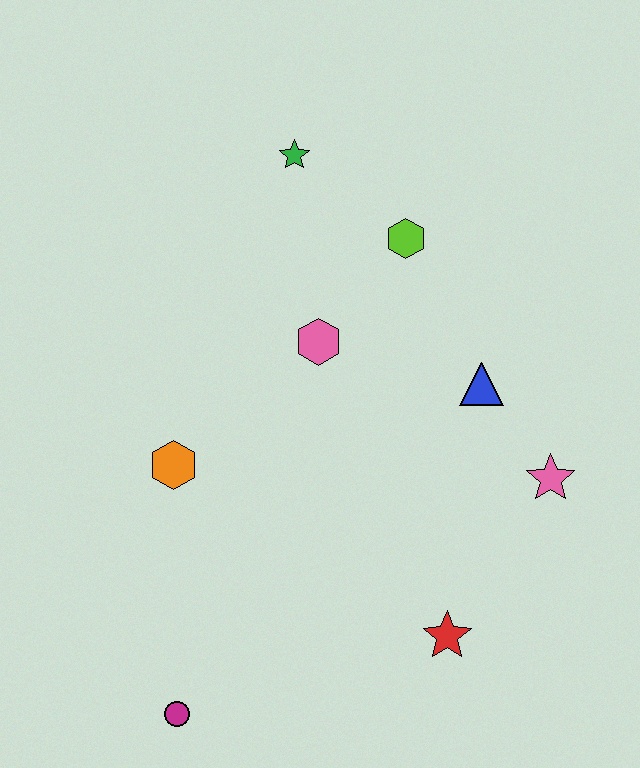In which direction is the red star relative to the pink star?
The red star is below the pink star.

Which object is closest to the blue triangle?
The pink star is closest to the blue triangle.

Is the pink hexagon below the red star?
No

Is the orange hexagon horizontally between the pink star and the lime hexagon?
No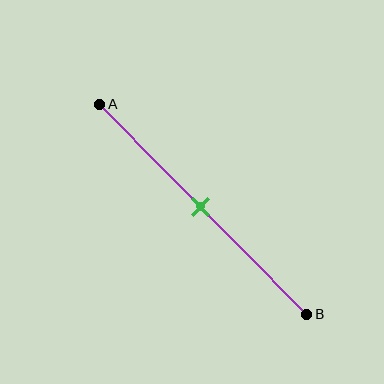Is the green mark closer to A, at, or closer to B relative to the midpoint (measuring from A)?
The green mark is approximately at the midpoint of segment AB.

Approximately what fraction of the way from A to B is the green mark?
The green mark is approximately 50% of the way from A to B.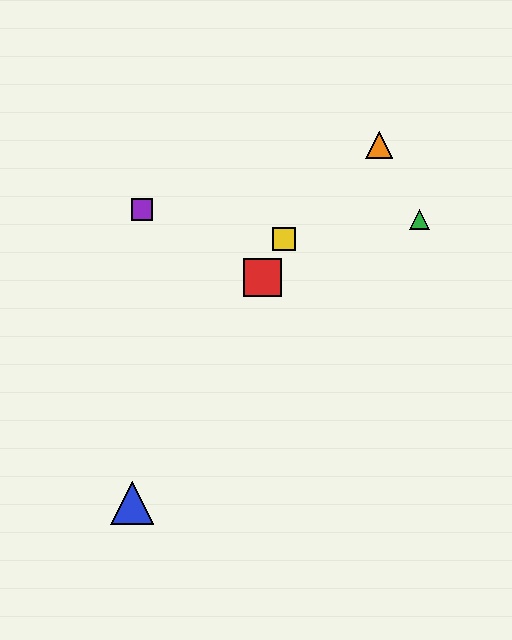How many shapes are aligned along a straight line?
3 shapes (the red square, the blue triangle, the yellow square) are aligned along a straight line.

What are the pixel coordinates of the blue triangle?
The blue triangle is at (132, 503).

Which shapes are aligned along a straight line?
The red square, the blue triangle, the yellow square are aligned along a straight line.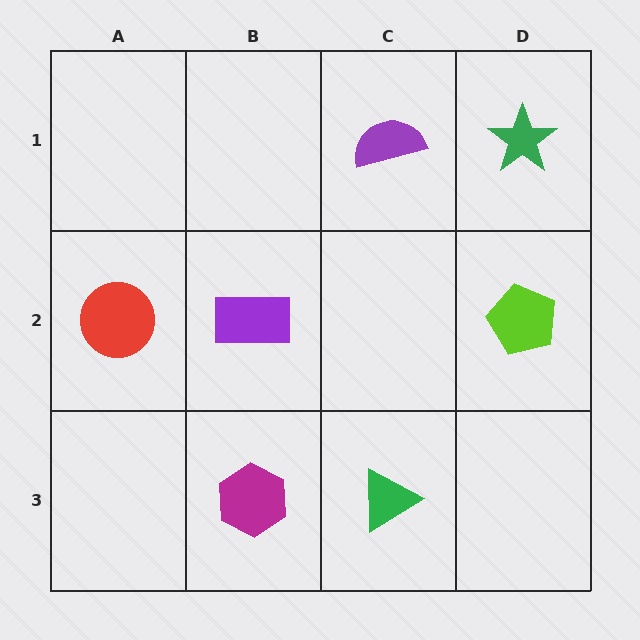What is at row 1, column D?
A green star.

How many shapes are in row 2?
3 shapes.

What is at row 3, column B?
A magenta hexagon.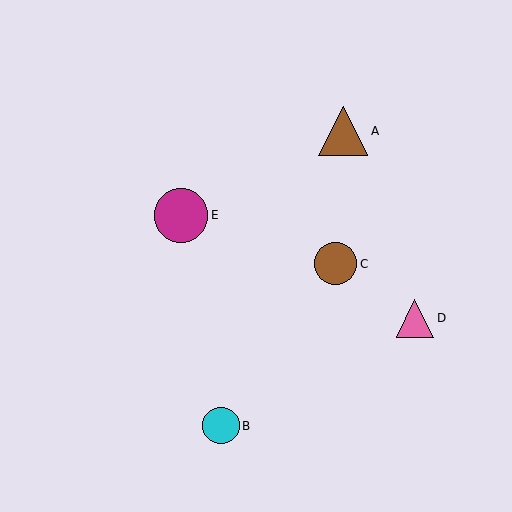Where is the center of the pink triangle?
The center of the pink triangle is at (415, 318).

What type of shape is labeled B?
Shape B is a cyan circle.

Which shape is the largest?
The magenta circle (labeled E) is the largest.